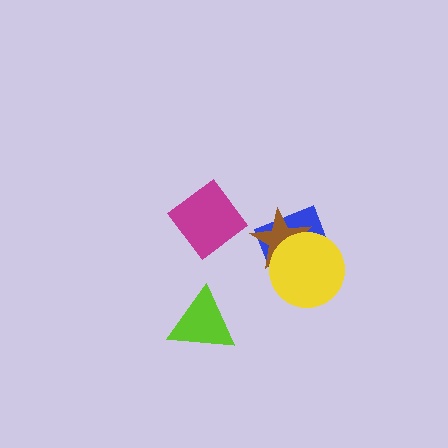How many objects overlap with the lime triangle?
0 objects overlap with the lime triangle.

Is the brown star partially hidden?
Yes, it is partially covered by another shape.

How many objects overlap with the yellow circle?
2 objects overlap with the yellow circle.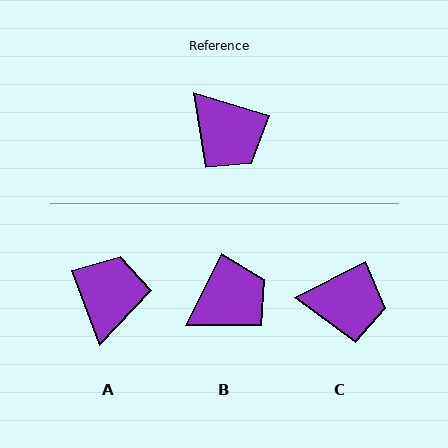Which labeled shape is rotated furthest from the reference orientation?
A, about 127 degrees away.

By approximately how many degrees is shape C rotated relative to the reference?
Approximately 44 degrees counter-clockwise.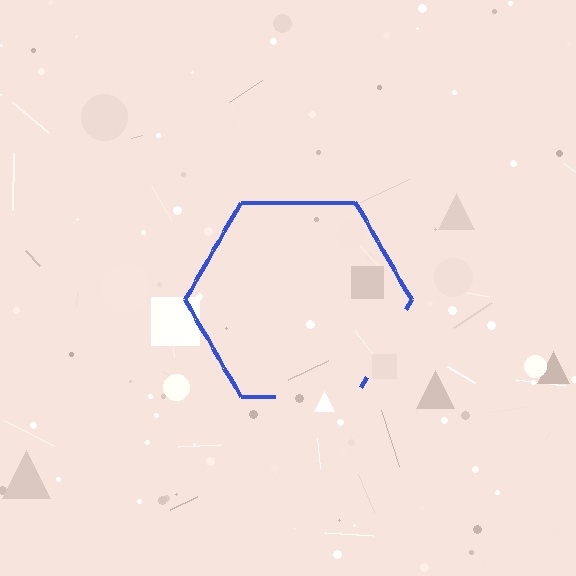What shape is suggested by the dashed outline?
The dashed outline suggests a hexagon.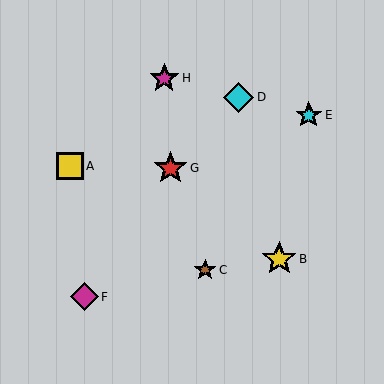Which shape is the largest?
The yellow star (labeled B) is the largest.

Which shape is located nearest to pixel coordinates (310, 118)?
The cyan star (labeled E) at (309, 115) is nearest to that location.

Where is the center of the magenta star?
The center of the magenta star is at (164, 78).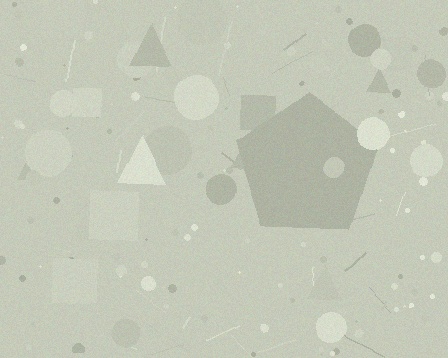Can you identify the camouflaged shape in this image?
The camouflaged shape is a pentagon.